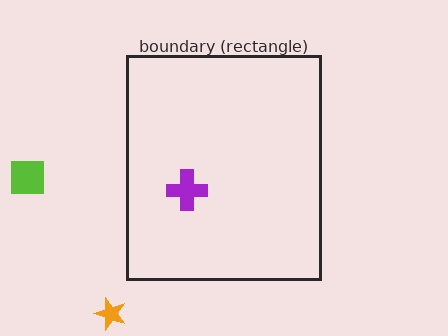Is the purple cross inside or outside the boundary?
Inside.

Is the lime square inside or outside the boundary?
Outside.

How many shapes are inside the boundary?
1 inside, 2 outside.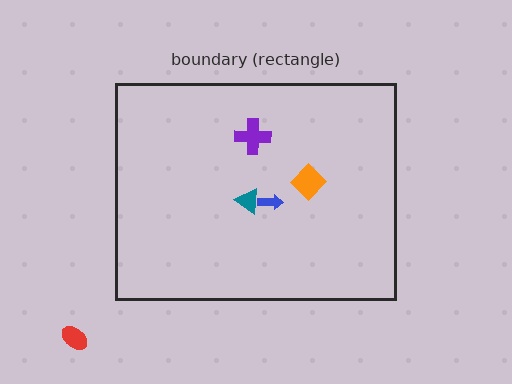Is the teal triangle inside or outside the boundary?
Inside.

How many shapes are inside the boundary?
4 inside, 1 outside.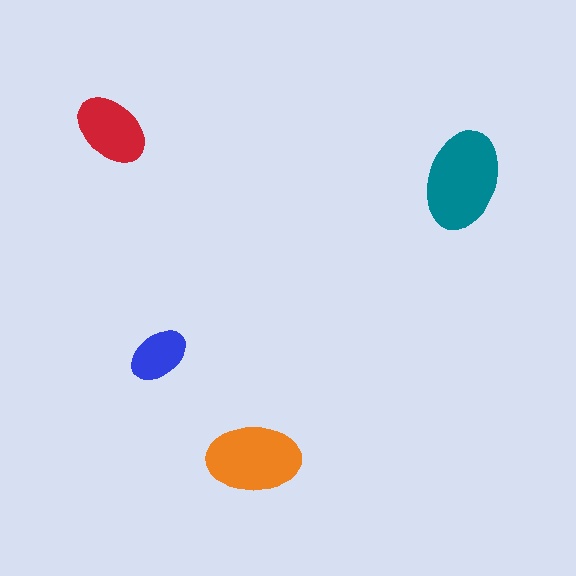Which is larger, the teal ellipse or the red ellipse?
The teal one.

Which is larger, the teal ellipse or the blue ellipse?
The teal one.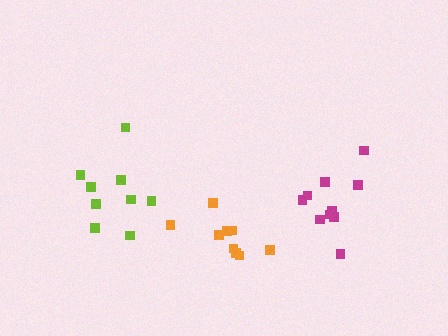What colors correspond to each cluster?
The clusters are colored: lime, magenta, orange.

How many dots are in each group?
Group 1: 9 dots, Group 2: 10 dots, Group 3: 9 dots (28 total).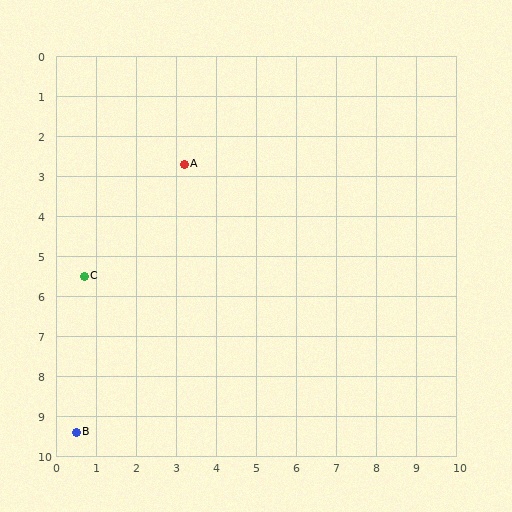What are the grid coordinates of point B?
Point B is at approximately (0.5, 9.4).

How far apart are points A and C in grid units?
Points A and C are about 3.8 grid units apart.